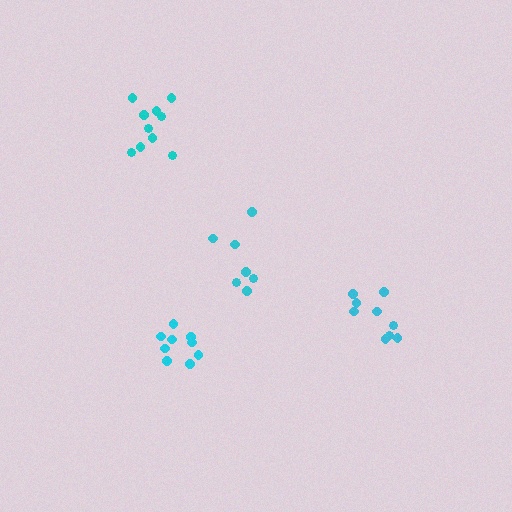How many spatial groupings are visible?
There are 4 spatial groupings.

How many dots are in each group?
Group 1: 10 dots, Group 2: 7 dots, Group 3: 9 dots, Group 4: 9 dots (35 total).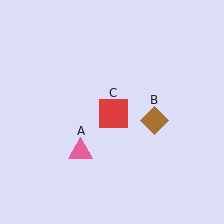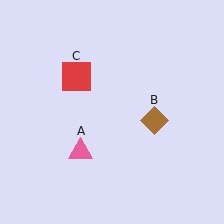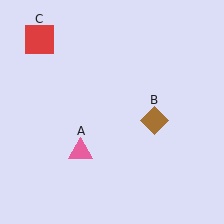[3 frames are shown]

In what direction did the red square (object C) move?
The red square (object C) moved up and to the left.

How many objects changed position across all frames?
1 object changed position: red square (object C).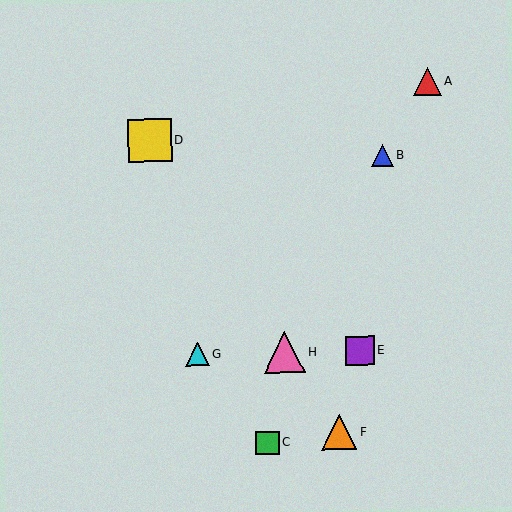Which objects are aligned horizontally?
Objects E, G, H are aligned horizontally.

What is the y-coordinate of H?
Object H is at y≈352.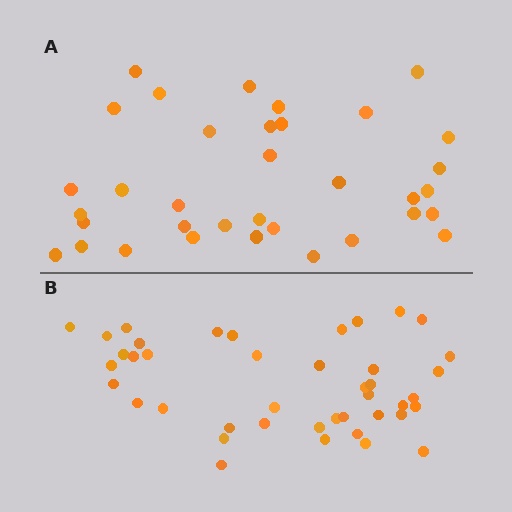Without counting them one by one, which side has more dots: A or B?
Region B (the bottom region) has more dots.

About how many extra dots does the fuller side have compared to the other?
Region B has roughly 8 or so more dots than region A.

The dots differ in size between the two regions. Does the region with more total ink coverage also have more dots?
No. Region A has more total ink coverage because its dots are larger, but region B actually contains more individual dots. Total area can be misleading — the number of items is what matters here.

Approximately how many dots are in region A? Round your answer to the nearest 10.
About 40 dots. (The exact count is 35, which rounds to 40.)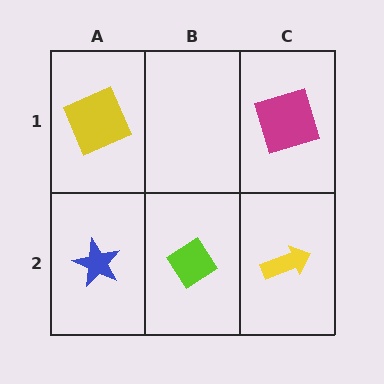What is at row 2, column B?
A lime diamond.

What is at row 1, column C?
A magenta square.